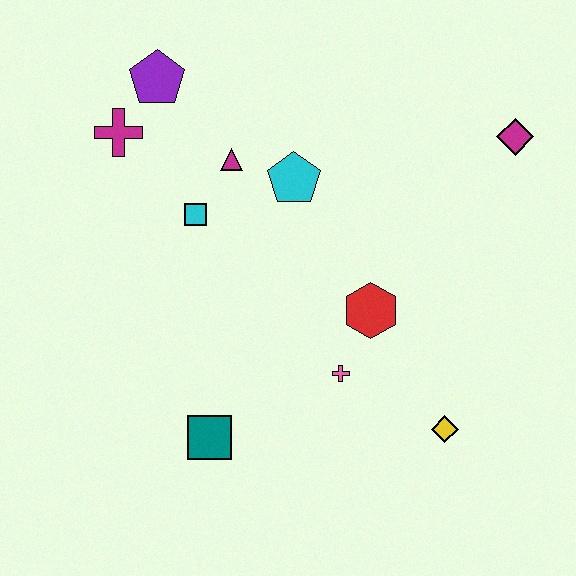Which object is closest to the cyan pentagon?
The magenta triangle is closest to the cyan pentagon.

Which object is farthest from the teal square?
The magenta diamond is farthest from the teal square.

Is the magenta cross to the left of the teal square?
Yes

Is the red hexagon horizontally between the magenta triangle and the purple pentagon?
No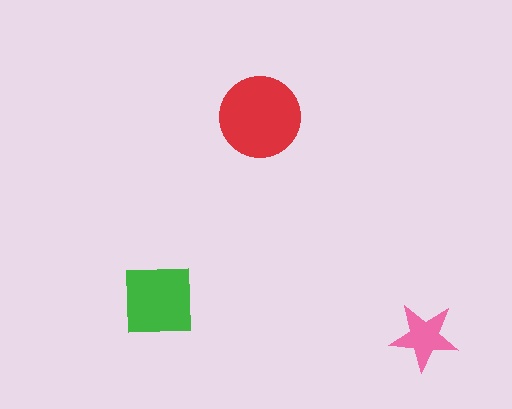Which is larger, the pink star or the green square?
The green square.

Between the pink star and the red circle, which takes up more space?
The red circle.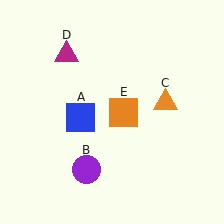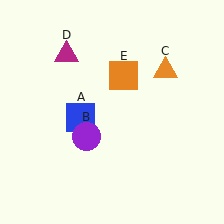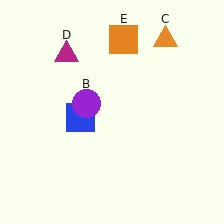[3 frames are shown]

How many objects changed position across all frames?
3 objects changed position: purple circle (object B), orange triangle (object C), orange square (object E).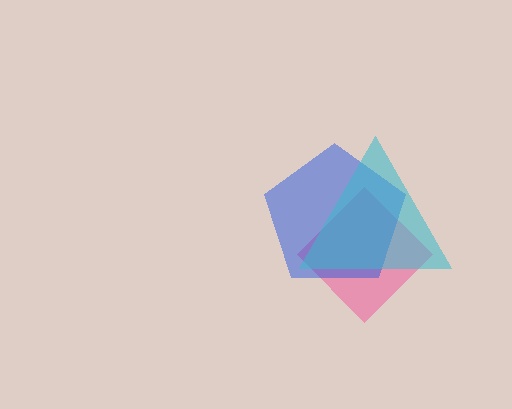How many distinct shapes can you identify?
There are 3 distinct shapes: a pink diamond, a blue pentagon, a cyan triangle.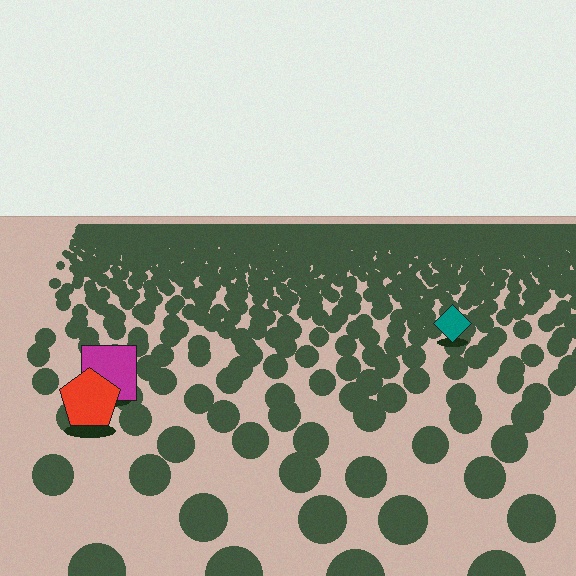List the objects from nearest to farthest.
From nearest to farthest: the red pentagon, the magenta square, the teal diamond.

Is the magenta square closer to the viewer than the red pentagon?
No. The red pentagon is closer — you can tell from the texture gradient: the ground texture is coarser near it.